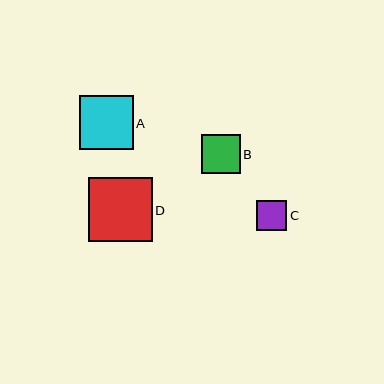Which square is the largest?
Square D is the largest with a size of approximately 64 pixels.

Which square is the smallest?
Square C is the smallest with a size of approximately 30 pixels.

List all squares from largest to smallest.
From largest to smallest: D, A, B, C.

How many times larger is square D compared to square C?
Square D is approximately 2.1 times the size of square C.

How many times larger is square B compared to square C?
Square B is approximately 1.3 times the size of square C.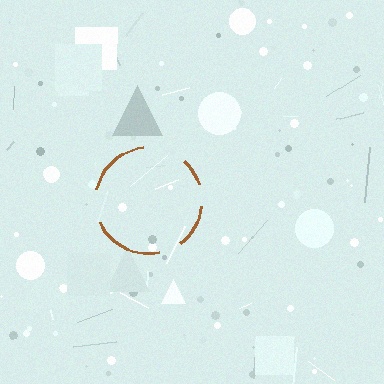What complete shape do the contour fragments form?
The contour fragments form a circle.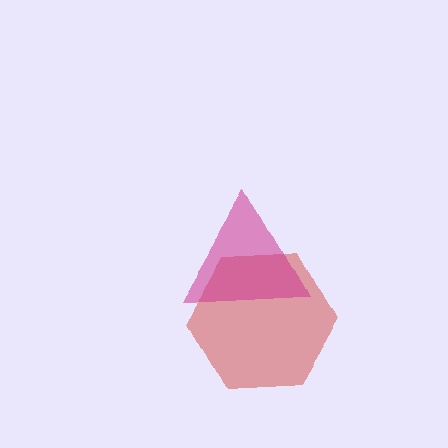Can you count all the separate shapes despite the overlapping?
Yes, there are 2 separate shapes.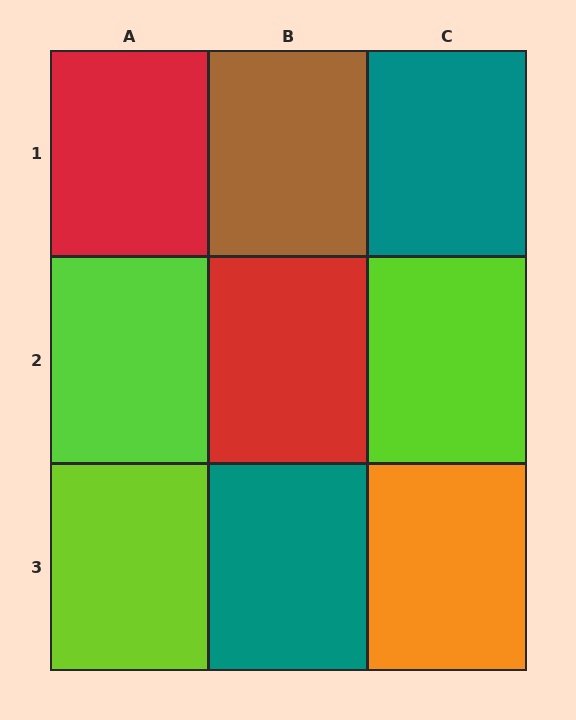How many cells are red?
2 cells are red.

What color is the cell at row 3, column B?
Teal.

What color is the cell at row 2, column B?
Red.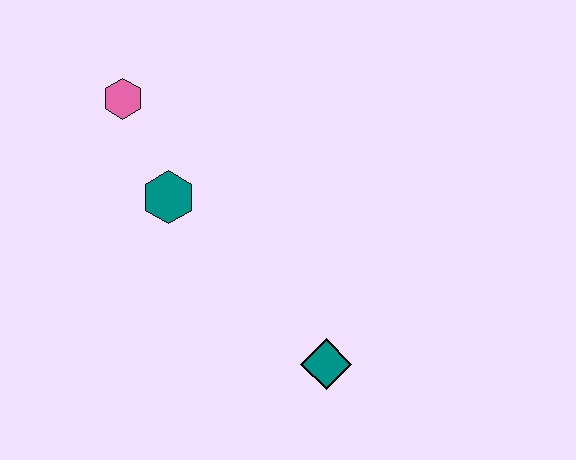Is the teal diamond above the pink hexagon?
No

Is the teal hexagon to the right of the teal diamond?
No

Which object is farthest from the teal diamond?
The pink hexagon is farthest from the teal diamond.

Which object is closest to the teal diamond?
The teal hexagon is closest to the teal diamond.